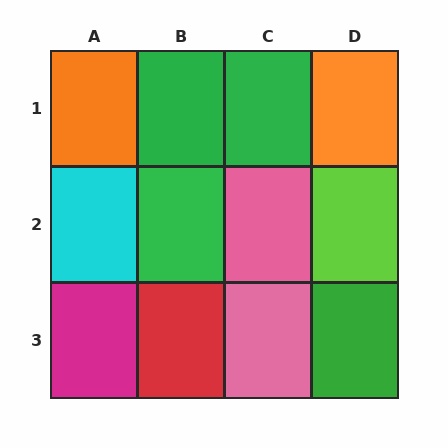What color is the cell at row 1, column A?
Orange.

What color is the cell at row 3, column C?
Pink.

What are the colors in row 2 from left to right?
Cyan, green, pink, lime.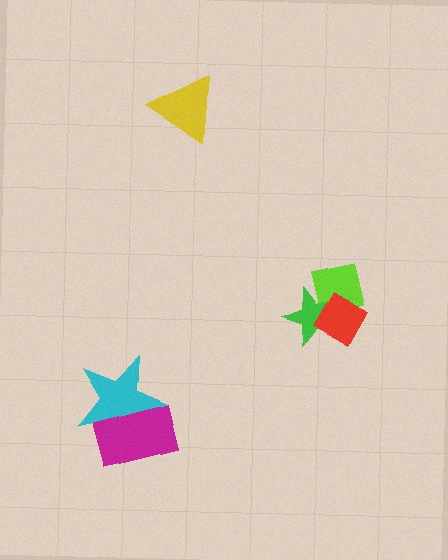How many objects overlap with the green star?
2 objects overlap with the green star.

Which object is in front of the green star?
The red diamond is in front of the green star.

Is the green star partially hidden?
Yes, it is partially covered by another shape.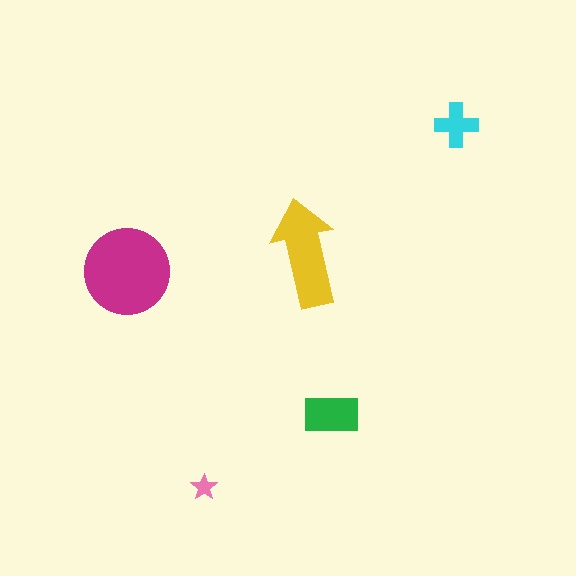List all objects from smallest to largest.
The pink star, the cyan cross, the green rectangle, the yellow arrow, the magenta circle.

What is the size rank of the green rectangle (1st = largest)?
3rd.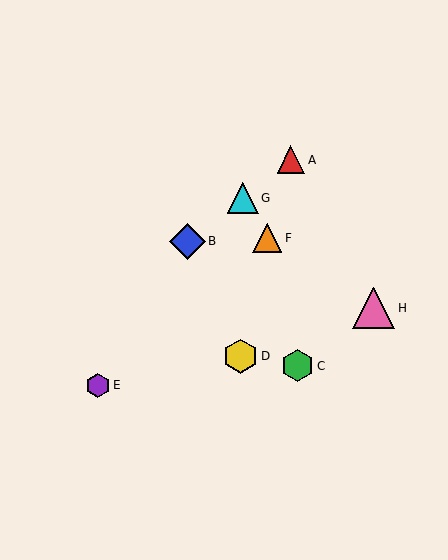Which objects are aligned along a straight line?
Objects A, B, G are aligned along a straight line.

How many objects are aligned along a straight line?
3 objects (A, B, G) are aligned along a straight line.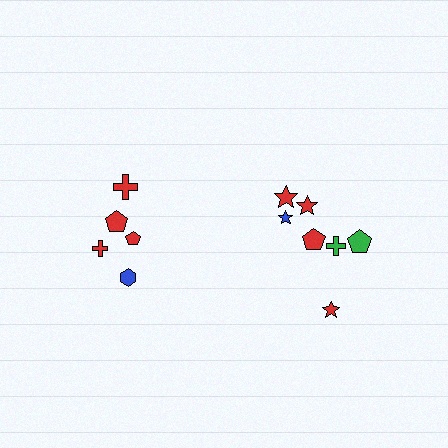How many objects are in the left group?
There are 5 objects.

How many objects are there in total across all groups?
There are 12 objects.